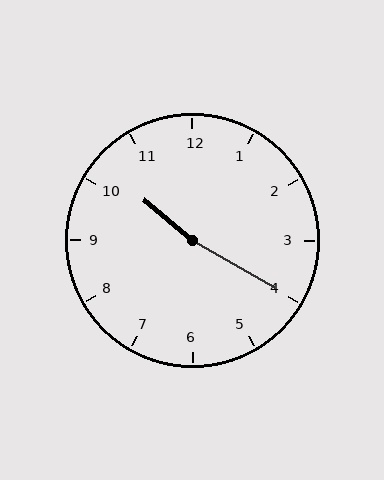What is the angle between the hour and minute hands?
Approximately 170 degrees.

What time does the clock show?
10:20.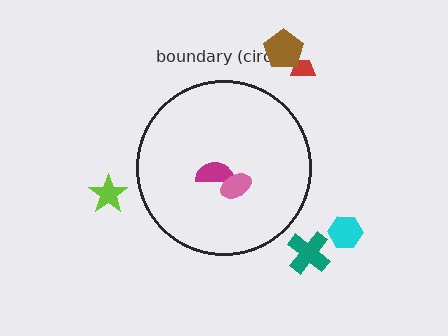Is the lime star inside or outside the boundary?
Outside.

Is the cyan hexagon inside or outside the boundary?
Outside.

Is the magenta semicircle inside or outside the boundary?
Inside.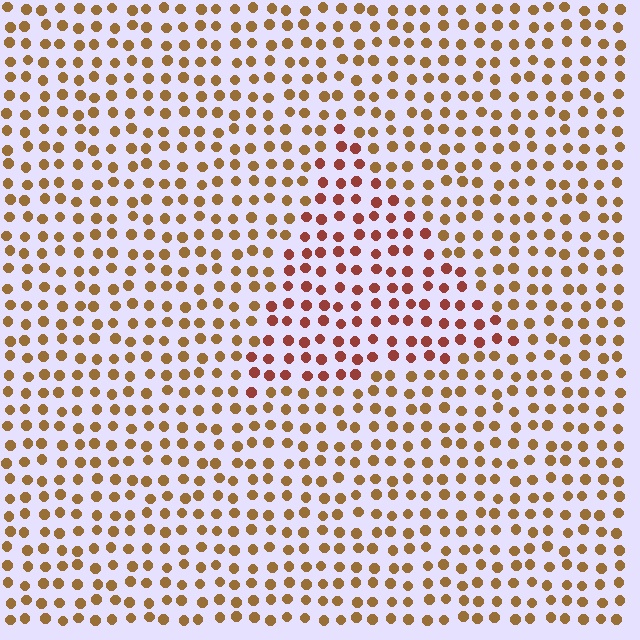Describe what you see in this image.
The image is filled with small brown elements in a uniform arrangement. A triangle-shaped region is visible where the elements are tinted to a slightly different hue, forming a subtle color boundary.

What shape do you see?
I see a triangle.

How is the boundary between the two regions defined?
The boundary is defined purely by a slight shift in hue (about 31 degrees). Spacing, size, and orientation are identical on both sides.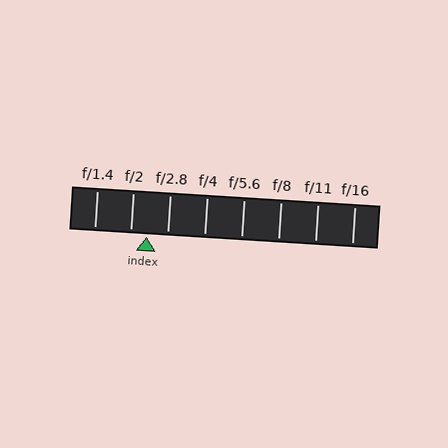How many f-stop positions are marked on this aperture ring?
There are 8 f-stop positions marked.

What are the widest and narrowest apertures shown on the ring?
The widest aperture shown is f/1.4 and the narrowest is f/16.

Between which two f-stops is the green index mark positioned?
The index mark is between f/2 and f/2.8.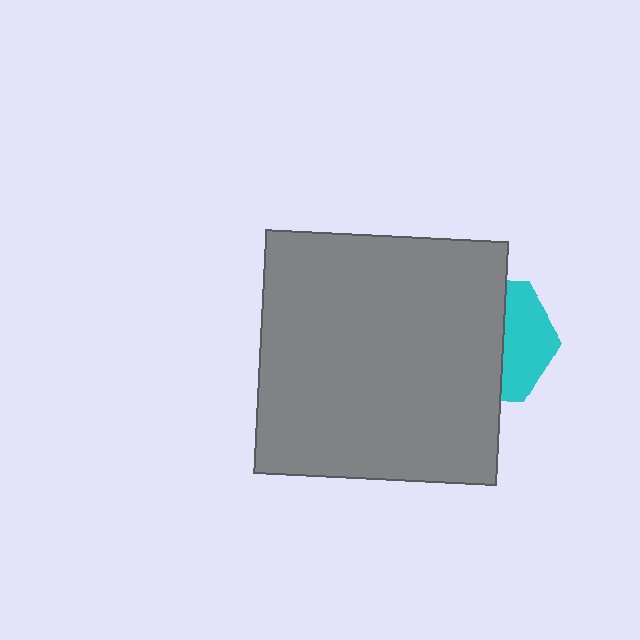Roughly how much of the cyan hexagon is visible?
A small part of it is visible (roughly 38%).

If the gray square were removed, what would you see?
You would see the complete cyan hexagon.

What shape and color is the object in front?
The object in front is a gray square.